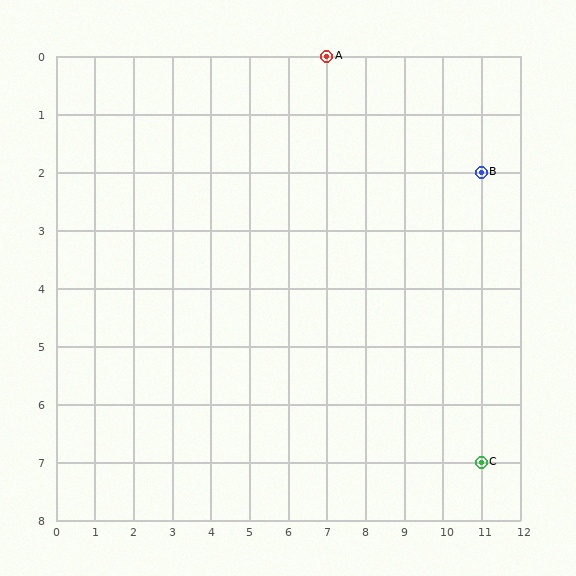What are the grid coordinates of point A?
Point A is at grid coordinates (7, 0).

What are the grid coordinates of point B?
Point B is at grid coordinates (11, 2).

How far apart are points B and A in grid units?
Points B and A are 4 columns and 2 rows apart (about 4.5 grid units diagonally).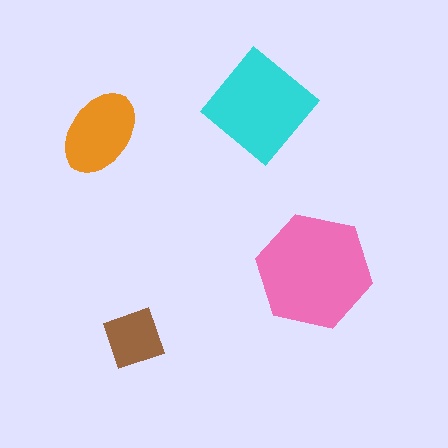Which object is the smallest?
The brown square.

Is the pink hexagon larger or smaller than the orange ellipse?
Larger.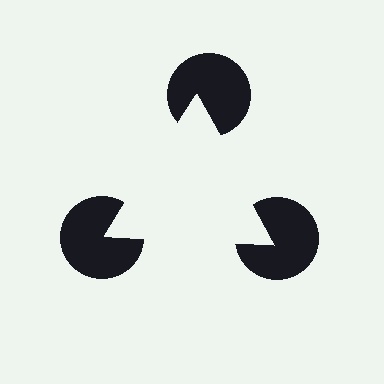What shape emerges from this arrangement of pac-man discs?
An illusory triangle — its edges are inferred from the aligned wedge cuts in the pac-man discs, not physically drawn.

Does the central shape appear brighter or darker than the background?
It typically appears slightly brighter than the background, even though no actual brightness change is drawn.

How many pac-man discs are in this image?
There are 3 — one at each vertex of the illusory triangle.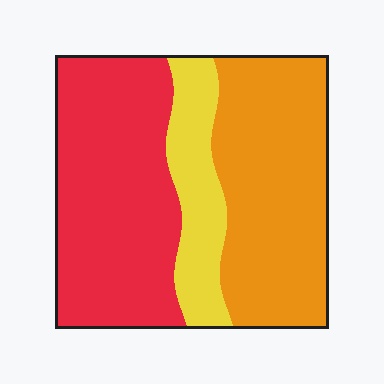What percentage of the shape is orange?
Orange takes up between a third and a half of the shape.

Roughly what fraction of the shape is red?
Red covers 44% of the shape.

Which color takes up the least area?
Yellow, at roughly 15%.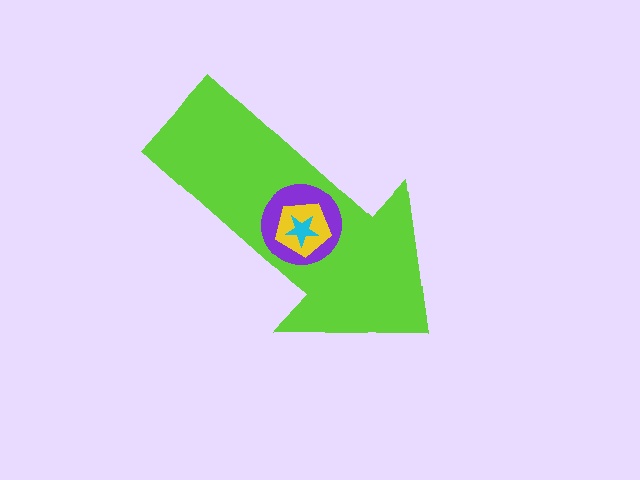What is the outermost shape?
The lime arrow.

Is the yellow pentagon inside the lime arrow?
Yes.